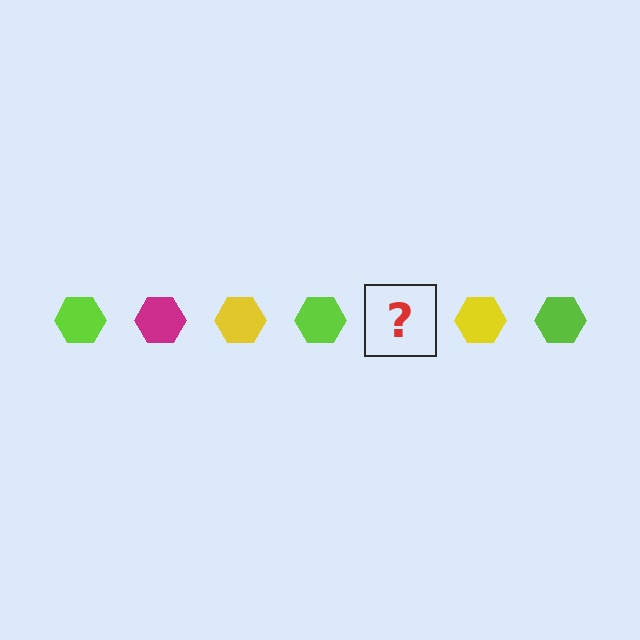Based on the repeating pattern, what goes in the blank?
The blank should be a magenta hexagon.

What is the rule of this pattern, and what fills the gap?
The rule is that the pattern cycles through lime, magenta, yellow hexagons. The gap should be filled with a magenta hexagon.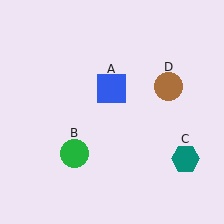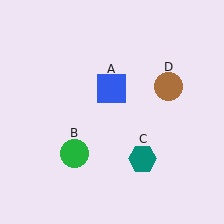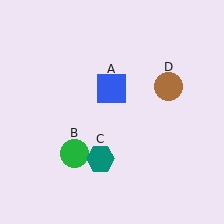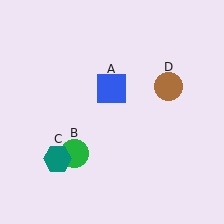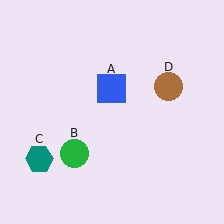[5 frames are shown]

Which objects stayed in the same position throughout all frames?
Blue square (object A) and green circle (object B) and brown circle (object D) remained stationary.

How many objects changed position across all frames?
1 object changed position: teal hexagon (object C).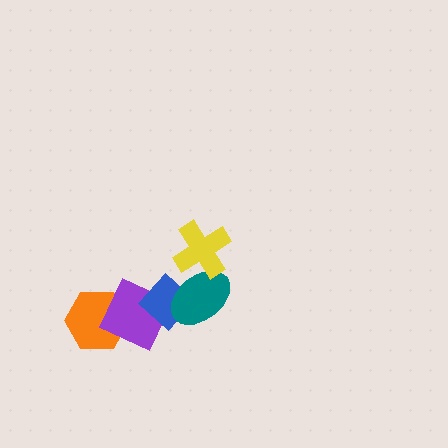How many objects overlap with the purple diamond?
2 objects overlap with the purple diamond.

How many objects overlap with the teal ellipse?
2 objects overlap with the teal ellipse.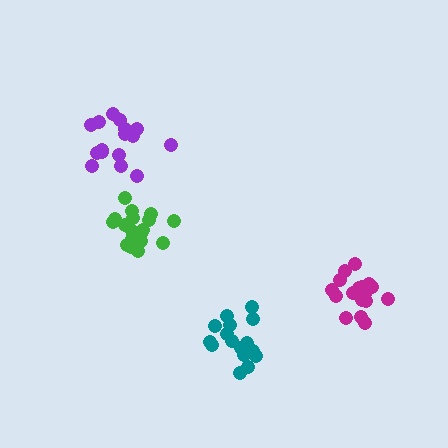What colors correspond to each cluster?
The clusters are colored: purple, green, magenta, teal.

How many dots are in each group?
Group 1: 16 dots, Group 2: 20 dots, Group 3: 17 dots, Group 4: 17 dots (70 total).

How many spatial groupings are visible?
There are 4 spatial groupings.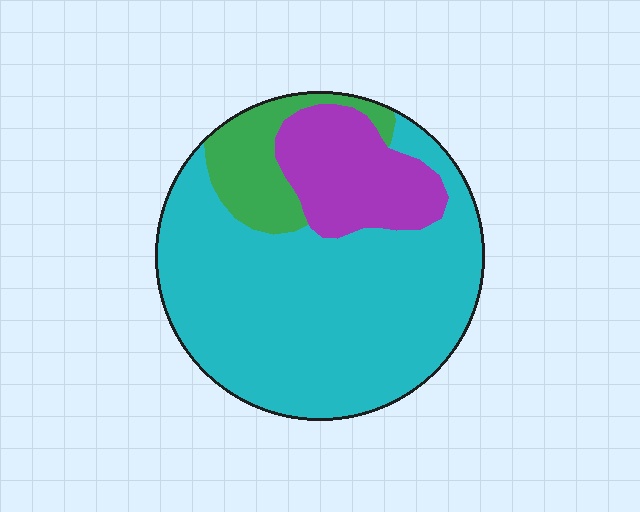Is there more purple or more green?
Purple.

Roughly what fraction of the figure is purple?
Purple takes up about one sixth (1/6) of the figure.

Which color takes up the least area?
Green, at roughly 15%.